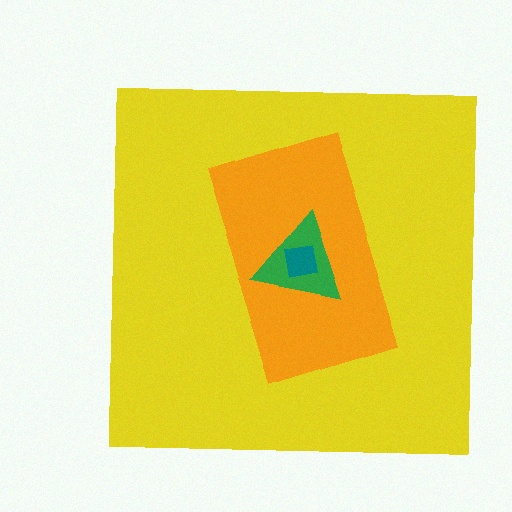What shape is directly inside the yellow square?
The orange rectangle.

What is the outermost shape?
The yellow square.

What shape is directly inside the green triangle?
The teal square.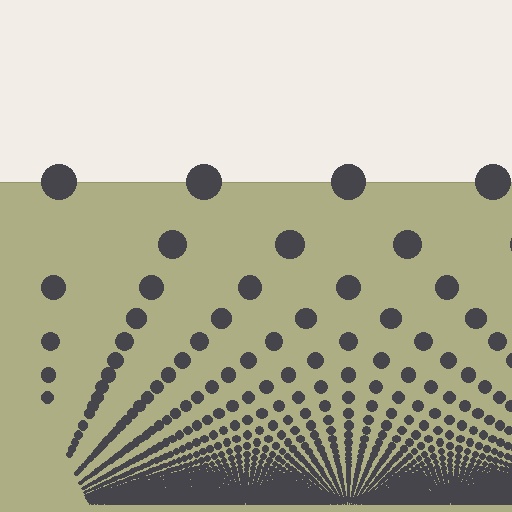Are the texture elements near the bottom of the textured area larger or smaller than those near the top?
Smaller. The gradient is inverted — elements near the bottom are smaller and denser.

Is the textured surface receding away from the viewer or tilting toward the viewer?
The surface appears to tilt toward the viewer. Texture elements get larger and sparser toward the top.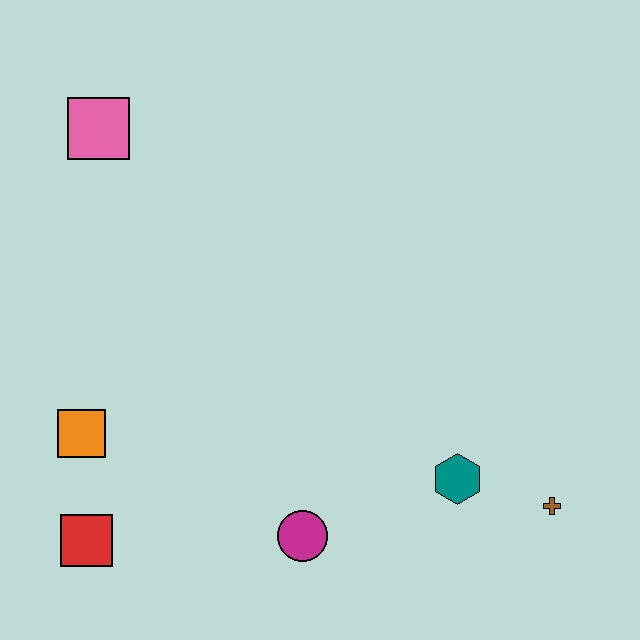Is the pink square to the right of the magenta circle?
No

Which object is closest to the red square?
The orange square is closest to the red square.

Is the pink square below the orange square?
No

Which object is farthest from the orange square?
The brown cross is farthest from the orange square.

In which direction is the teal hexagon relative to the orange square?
The teal hexagon is to the right of the orange square.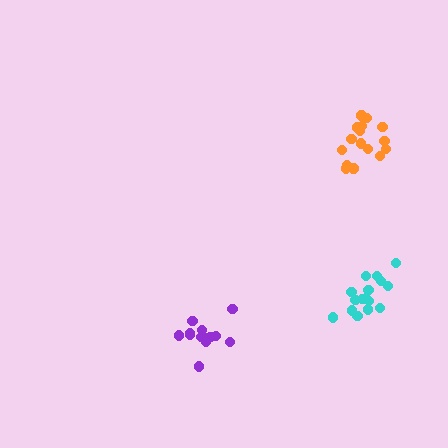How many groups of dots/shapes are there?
There are 3 groups.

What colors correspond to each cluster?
The clusters are colored: purple, orange, cyan.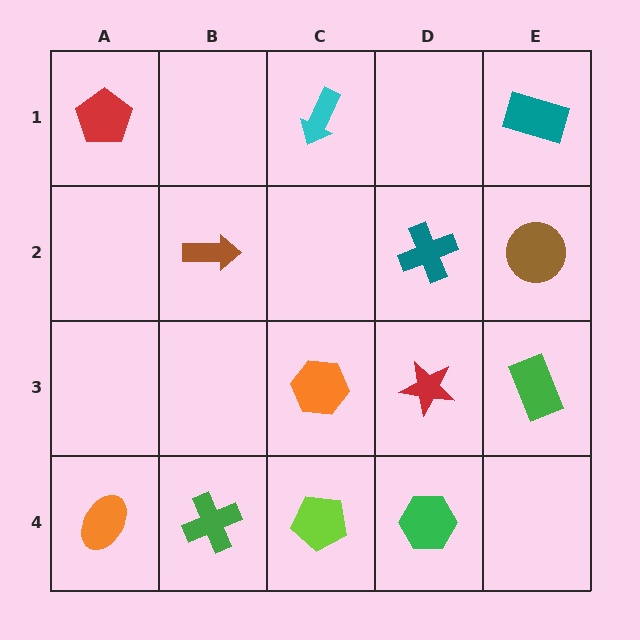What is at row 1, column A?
A red pentagon.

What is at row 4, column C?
A lime pentagon.